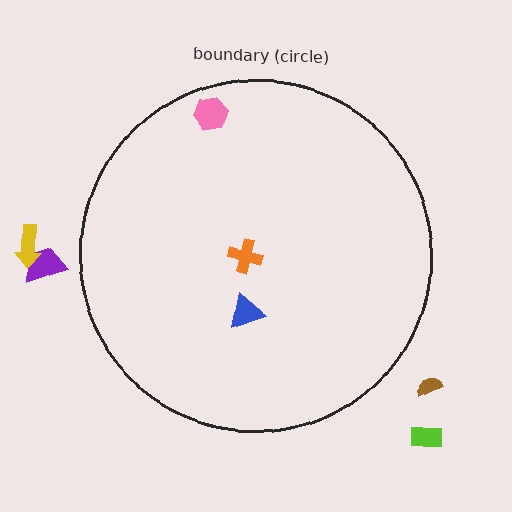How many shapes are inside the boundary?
3 inside, 4 outside.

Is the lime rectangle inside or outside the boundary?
Outside.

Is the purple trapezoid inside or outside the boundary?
Outside.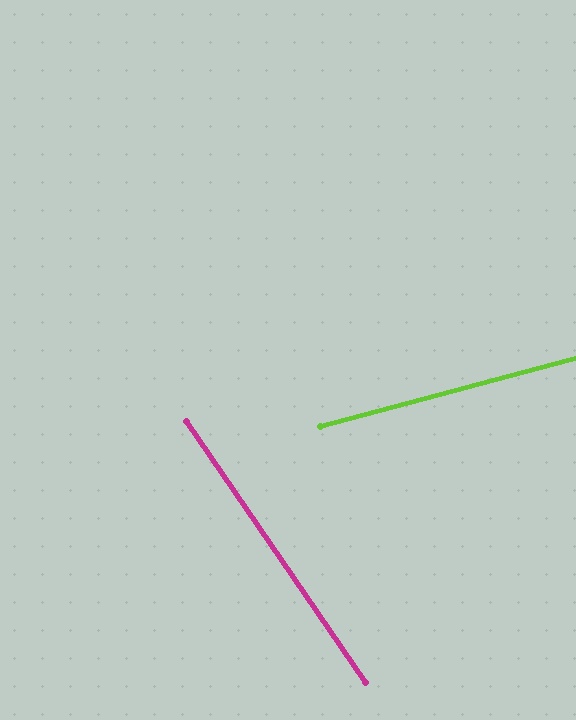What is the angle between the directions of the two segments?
Approximately 71 degrees.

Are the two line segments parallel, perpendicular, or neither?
Neither parallel nor perpendicular — they differ by about 71°.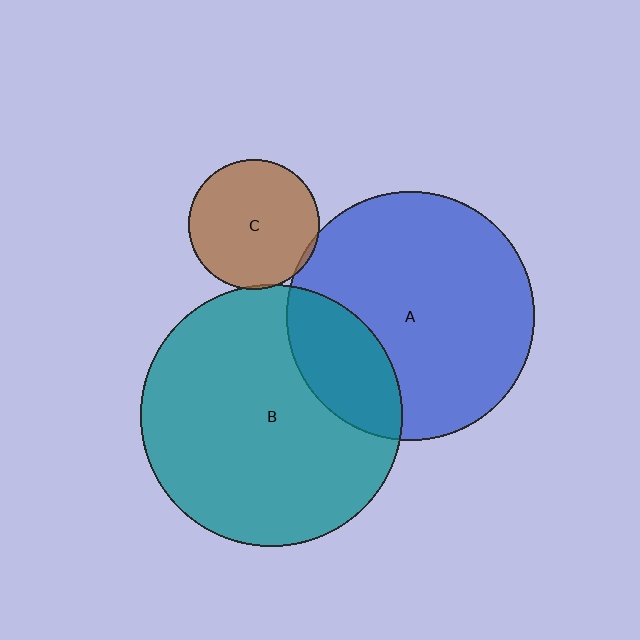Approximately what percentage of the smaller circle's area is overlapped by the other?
Approximately 5%.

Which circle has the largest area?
Circle B (teal).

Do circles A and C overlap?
Yes.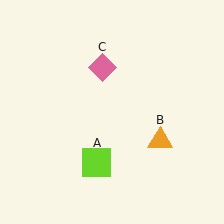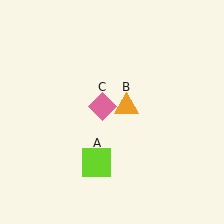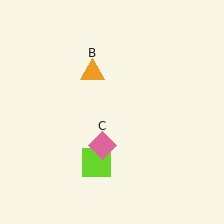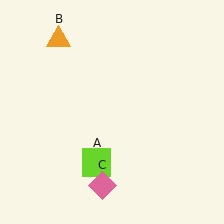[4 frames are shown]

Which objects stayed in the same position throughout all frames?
Lime square (object A) remained stationary.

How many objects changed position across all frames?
2 objects changed position: orange triangle (object B), pink diamond (object C).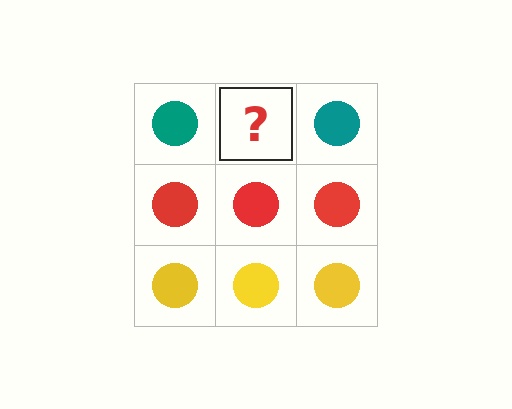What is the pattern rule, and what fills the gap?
The rule is that each row has a consistent color. The gap should be filled with a teal circle.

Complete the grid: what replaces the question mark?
The question mark should be replaced with a teal circle.